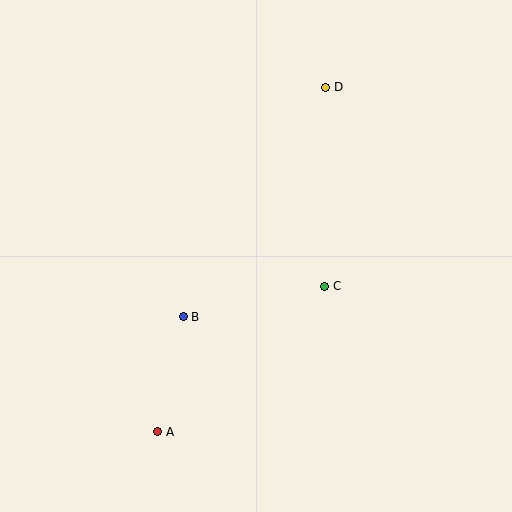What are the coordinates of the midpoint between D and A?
The midpoint between D and A is at (242, 259).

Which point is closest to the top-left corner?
Point D is closest to the top-left corner.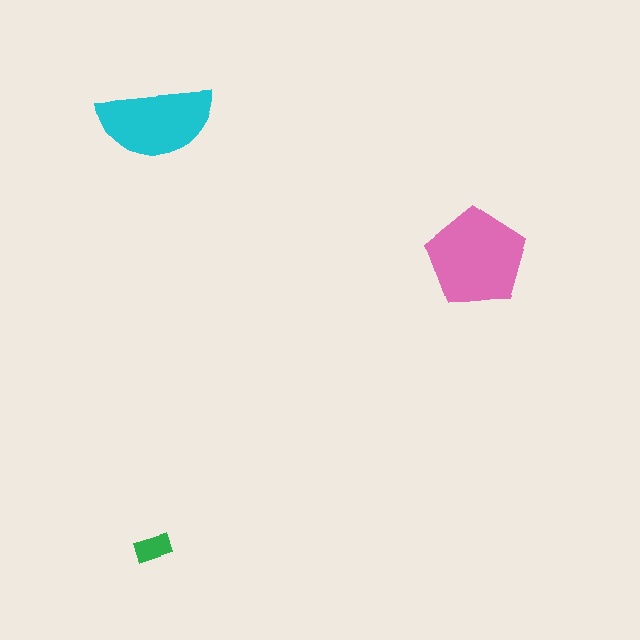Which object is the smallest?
The green rectangle.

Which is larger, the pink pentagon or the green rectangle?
The pink pentagon.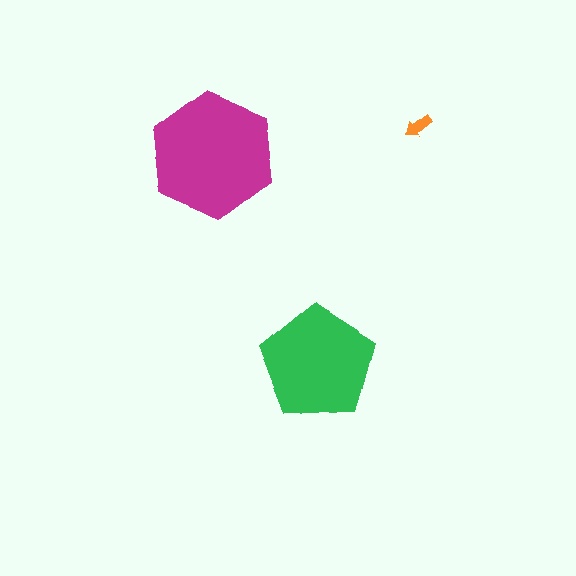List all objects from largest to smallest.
The magenta hexagon, the green pentagon, the orange arrow.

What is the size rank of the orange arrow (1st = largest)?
3rd.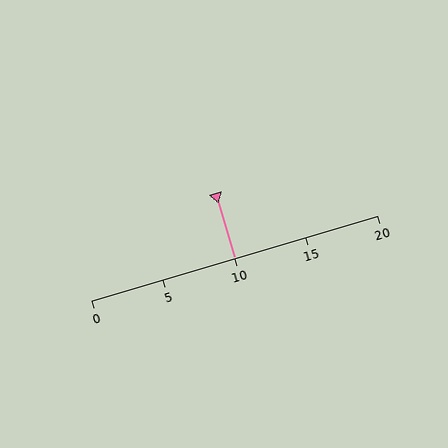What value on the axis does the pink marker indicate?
The marker indicates approximately 10.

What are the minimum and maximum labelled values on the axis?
The axis runs from 0 to 20.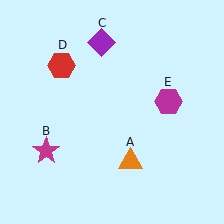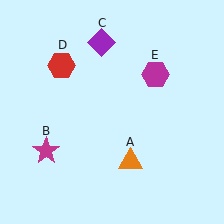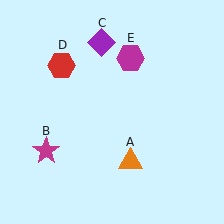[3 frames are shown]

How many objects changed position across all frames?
1 object changed position: magenta hexagon (object E).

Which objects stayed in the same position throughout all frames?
Orange triangle (object A) and magenta star (object B) and purple diamond (object C) and red hexagon (object D) remained stationary.